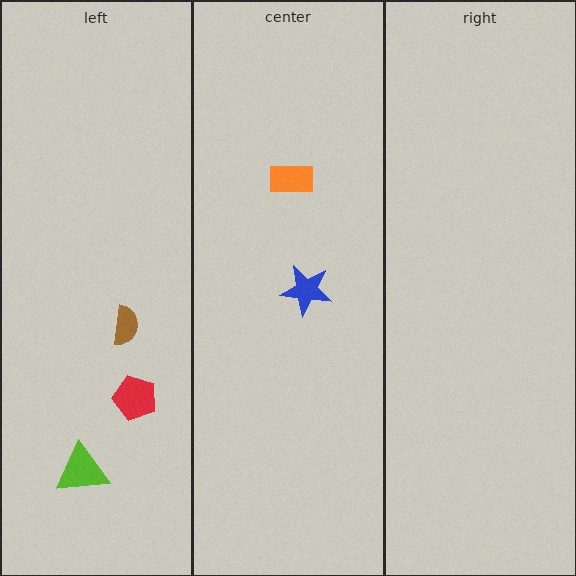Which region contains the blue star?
The center region.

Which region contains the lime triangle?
The left region.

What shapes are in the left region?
The brown semicircle, the lime triangle, the red pentagon.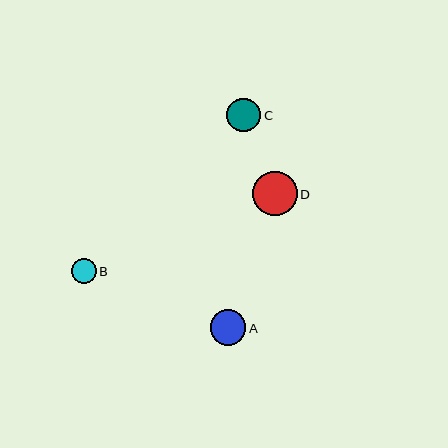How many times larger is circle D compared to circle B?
Circle D is approximately 1.8 times the size of circle B.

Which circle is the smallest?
Circle B is the smallest with a size of approximately 24 pixels.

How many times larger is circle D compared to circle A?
Circle D is approximately 1.3 times the size of circle A.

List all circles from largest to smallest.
From largest to smallest: D, A, C, B.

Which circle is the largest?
Circle D is the largest with a size of approximately 44 pixels.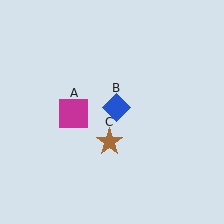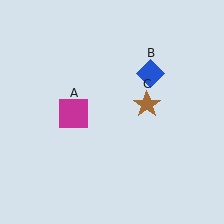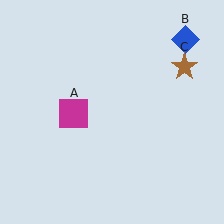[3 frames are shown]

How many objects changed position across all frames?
2 objects changed position: blue diamond (object B), brown star (object C).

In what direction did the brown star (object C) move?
The brown star (object C) moved up and to the right.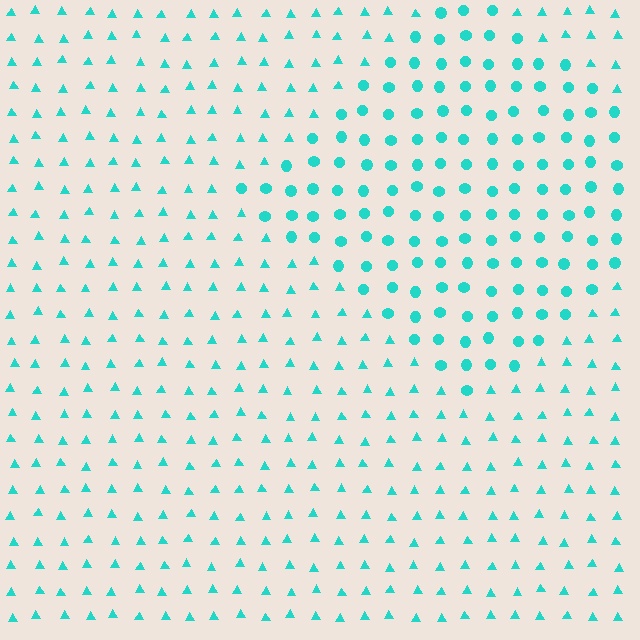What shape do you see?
I see a diamond.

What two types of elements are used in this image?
The image uses circles inside the diamond region and triangles outside it.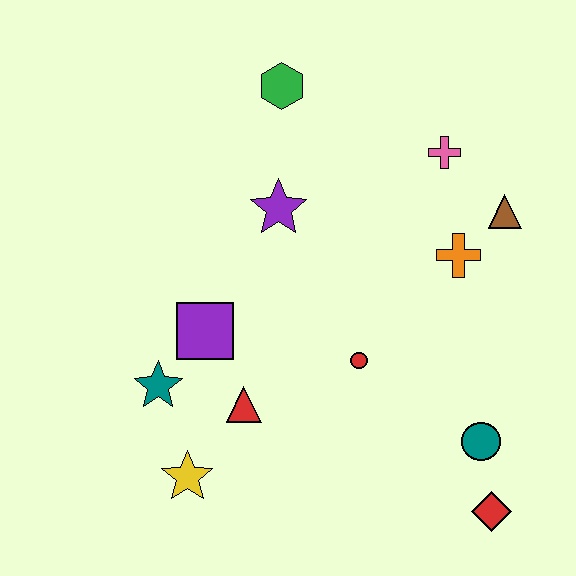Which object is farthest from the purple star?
The red diamond is farthest from the purple star.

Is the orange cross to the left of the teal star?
No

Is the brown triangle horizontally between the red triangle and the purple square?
No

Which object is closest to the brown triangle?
The orange cross is closest to the brown triangle.